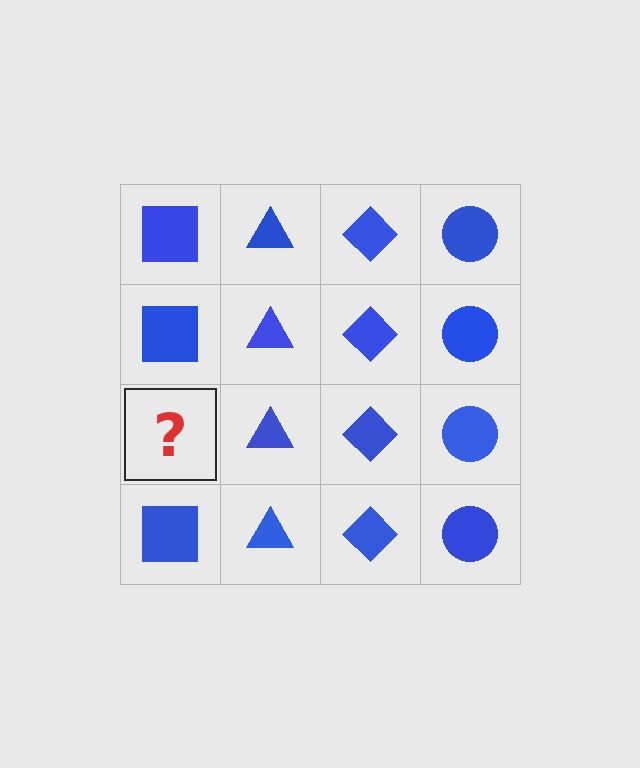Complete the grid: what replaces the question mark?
The question mark should be replaced with a blue square.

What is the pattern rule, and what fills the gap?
The rule is that each column has a consistent shape. The gap should be filled with a blue square.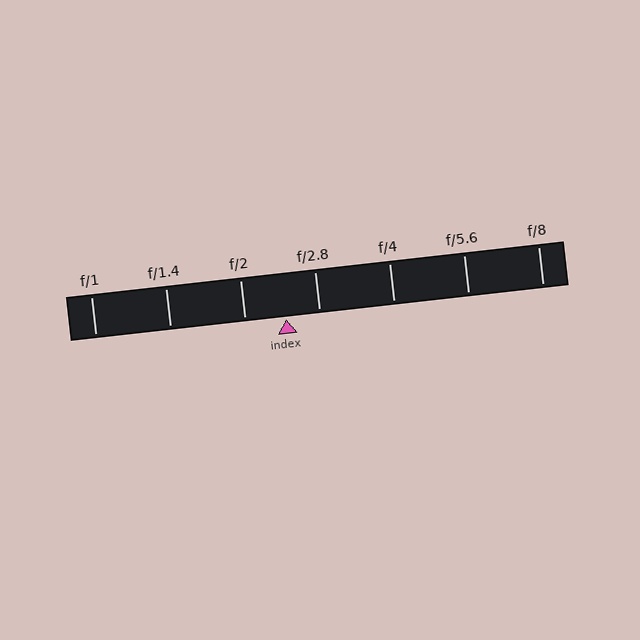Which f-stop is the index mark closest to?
The index mark is closest to f/2.8.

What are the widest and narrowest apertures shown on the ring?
The widest aperture shown is f/1 and the narrowest is f/8.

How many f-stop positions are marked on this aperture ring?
There are 7 f-stop positions marked.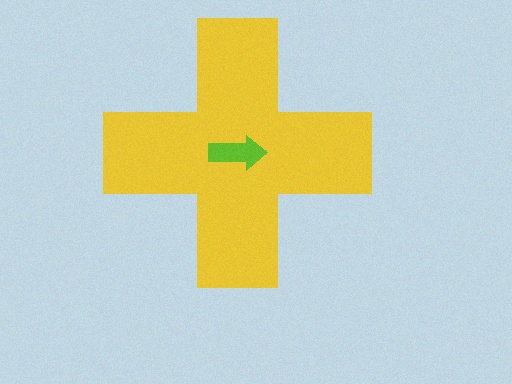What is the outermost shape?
The yellow cross.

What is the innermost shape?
The lime arrow.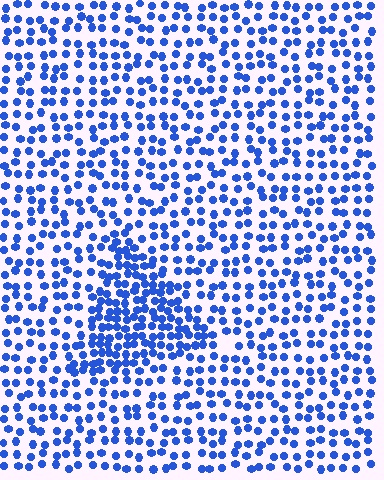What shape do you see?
I see a triangle.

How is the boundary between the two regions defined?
The boundary is defined by a change in element density (approximately 1.9x ratio). All elements are the same color, size, and shape.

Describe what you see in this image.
The image contains small blue elements arranged at two different densities. A triangle-shaped region is visible where the elements are more densely packed than the surrounding area.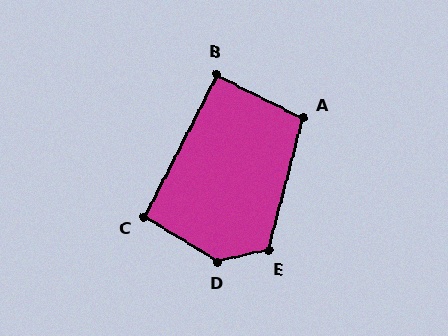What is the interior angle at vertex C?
Approximately 94 degrees (approximately right).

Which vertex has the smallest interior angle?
B, at approximately 90 degrees.